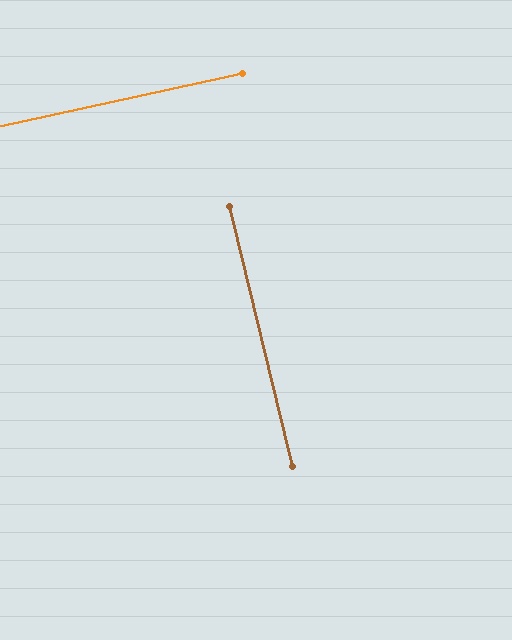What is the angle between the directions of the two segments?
Approximately 89 degrees.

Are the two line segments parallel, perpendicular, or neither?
Perpendicular — they meet at approximately 89°.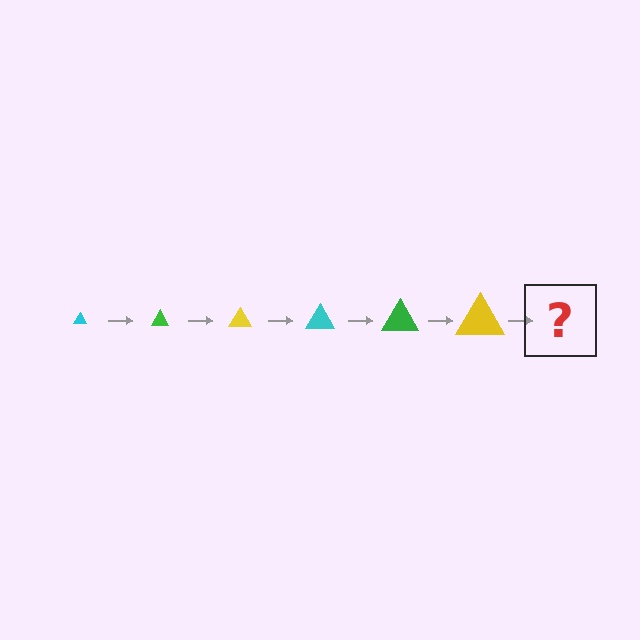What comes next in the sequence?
The next element should be a cyan triangle, larger than the previous one.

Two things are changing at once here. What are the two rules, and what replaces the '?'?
The two rules are that the triangle grows larger each step and the color cycles through cyan, green, and yellow. The '?' should be a cyan triangle, larger than the previous one.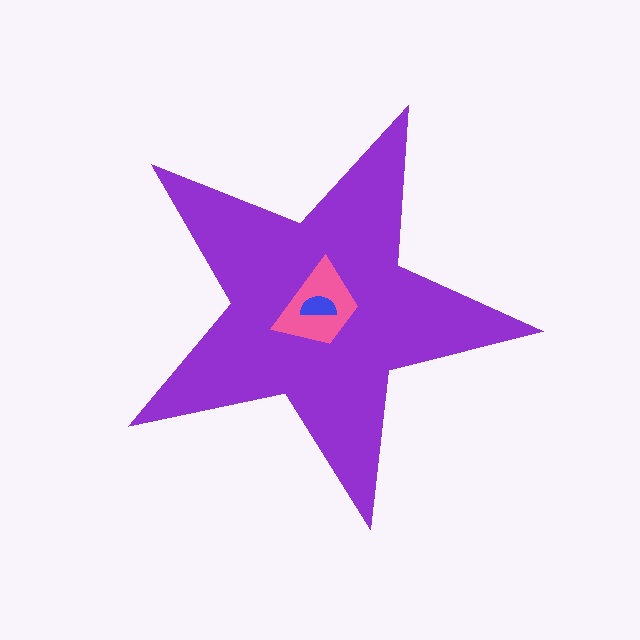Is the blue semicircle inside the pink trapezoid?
Yes.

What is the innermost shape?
The blue semicircle.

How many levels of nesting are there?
3.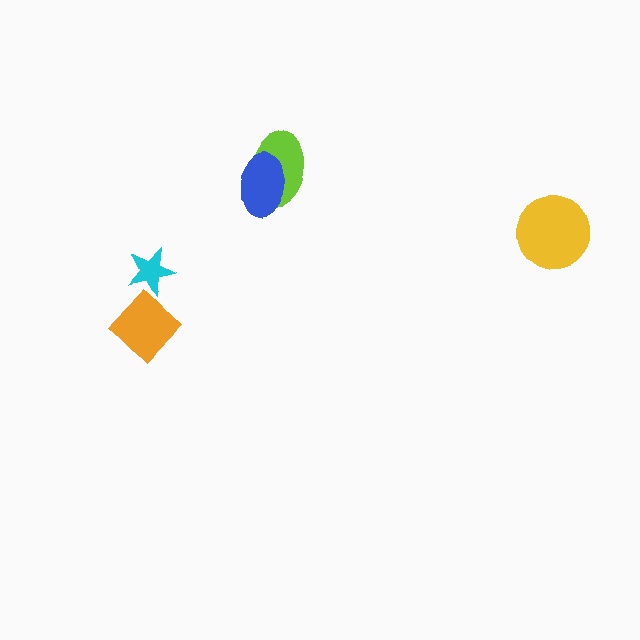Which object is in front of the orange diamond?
The cyan star is in front of the orange diamond.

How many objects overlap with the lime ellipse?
1 object overlaps with the lime ellipse.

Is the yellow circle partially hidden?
No, no other shape covers it.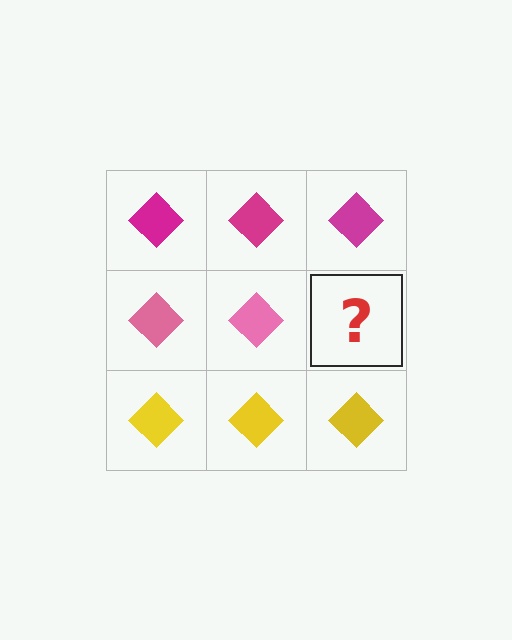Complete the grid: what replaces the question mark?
The question mark should be replaced with a pink diamond.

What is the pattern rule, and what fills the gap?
The rule is that each row has a consistent color. The gap should be filled with a pink diamond.